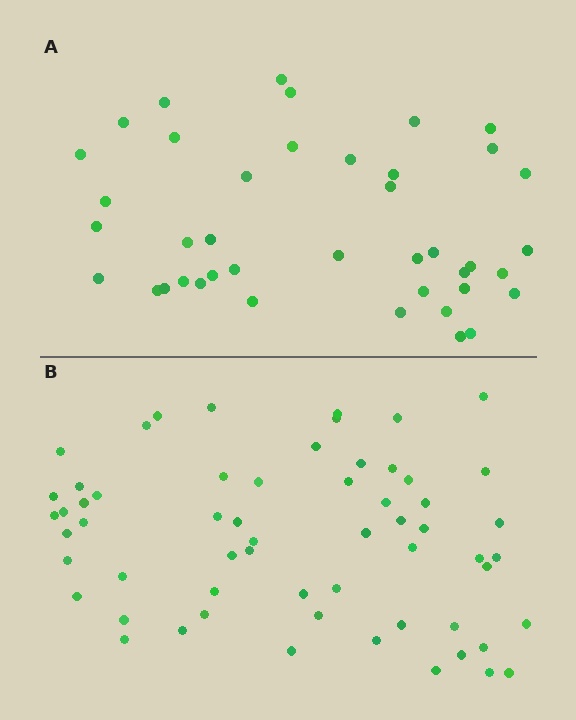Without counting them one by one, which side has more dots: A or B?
Region B (the bottom region) has more dots.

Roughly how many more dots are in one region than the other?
Region B has approximately 20 more dots than region A.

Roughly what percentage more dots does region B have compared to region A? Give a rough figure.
About 45% more.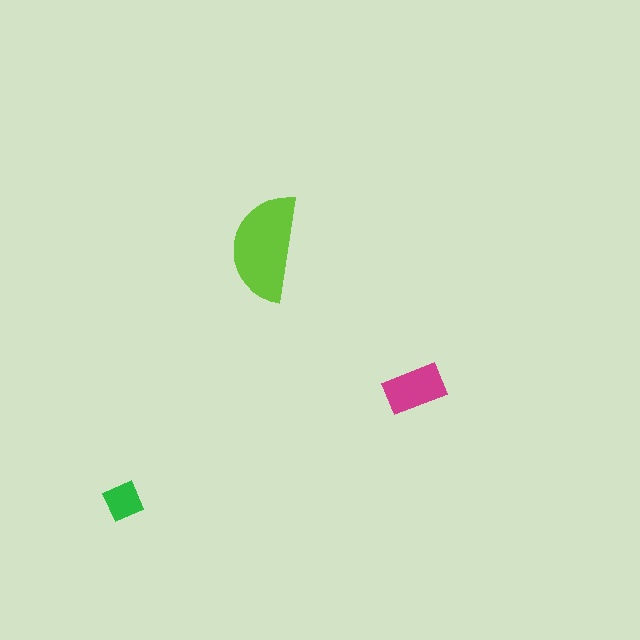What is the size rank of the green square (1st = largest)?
3rd.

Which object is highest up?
The lime semicircle is topmost.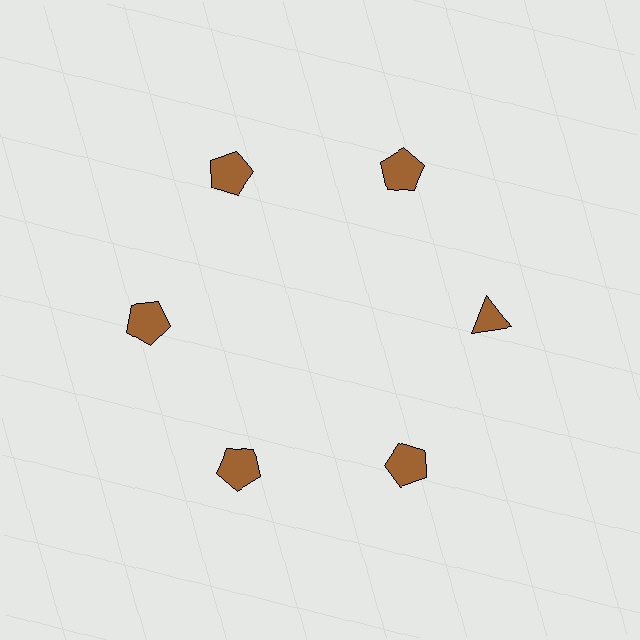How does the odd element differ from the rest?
It has a different shape: triangle instead of pentagon.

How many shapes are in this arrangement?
There are 6 shapes arranged in a ring pattern.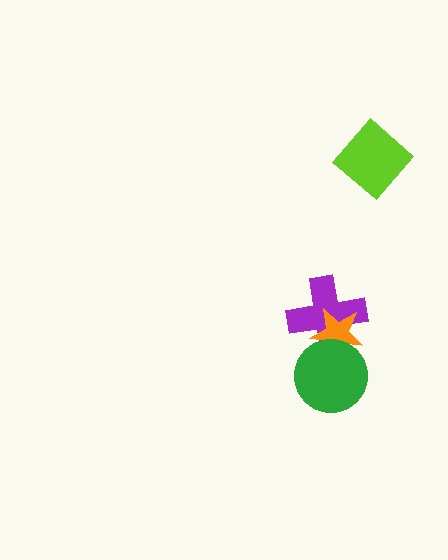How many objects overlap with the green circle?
2 objects overlap with the green circle.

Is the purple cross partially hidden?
Yes, it is partially covered by another shape.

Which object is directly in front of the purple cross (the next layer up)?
The orange star is directly in front of the purple cross.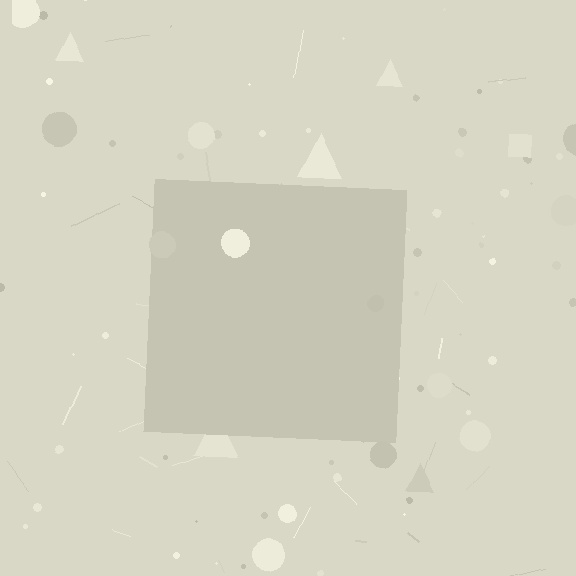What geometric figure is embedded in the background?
A square is embedded in the background.